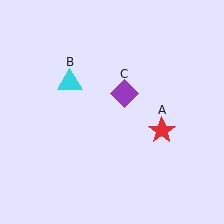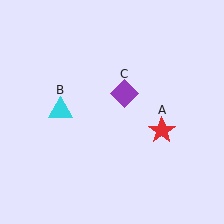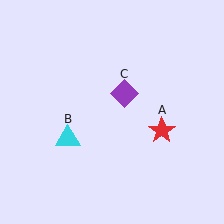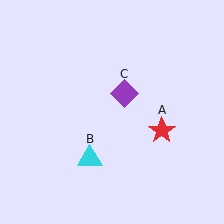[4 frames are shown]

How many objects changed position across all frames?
1 object changed position: cyan triangle (object B).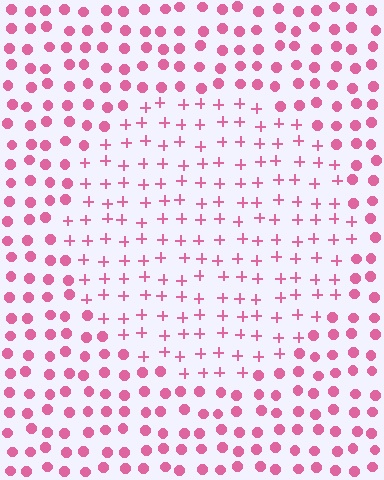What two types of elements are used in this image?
The image uses plus signs inside the circle region and circles outside it.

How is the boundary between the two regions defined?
The boundary is defined by a change in element shape: plus signs inside vs. circles outside. All elements share the same color and spacing.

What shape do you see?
I see a circle.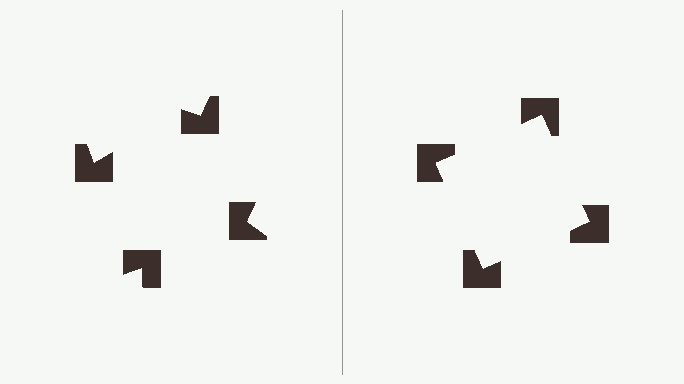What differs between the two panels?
The notched squares are positioned identically on both sides; only the wedge orientations differ. On the right they align to a square; on the left they are misaligned.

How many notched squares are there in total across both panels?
8 — 4 on each side.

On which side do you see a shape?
An illusory square appears on the right side. On the left side the wedge cuts are rotated, so no coherent shape forms.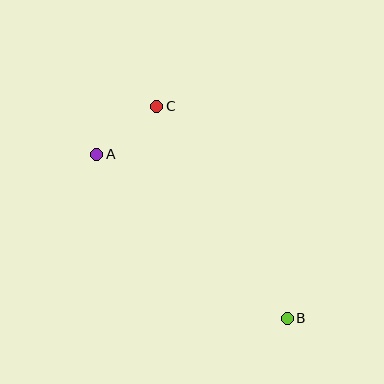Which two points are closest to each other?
Points A and C are closest to each other.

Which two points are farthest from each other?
Points A and B are farthest from each other.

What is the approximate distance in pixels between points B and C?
The distance between B and C is approximately 249 pixels.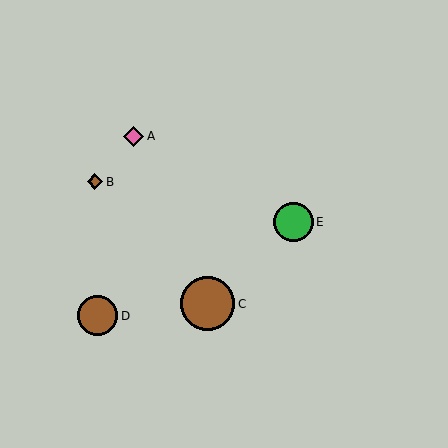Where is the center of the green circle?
The center of the green circle is at (293, 222).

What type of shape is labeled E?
Shape E is a green circle.